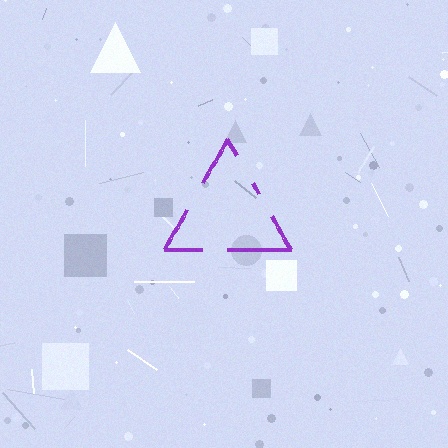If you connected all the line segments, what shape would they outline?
They would outline a triangle.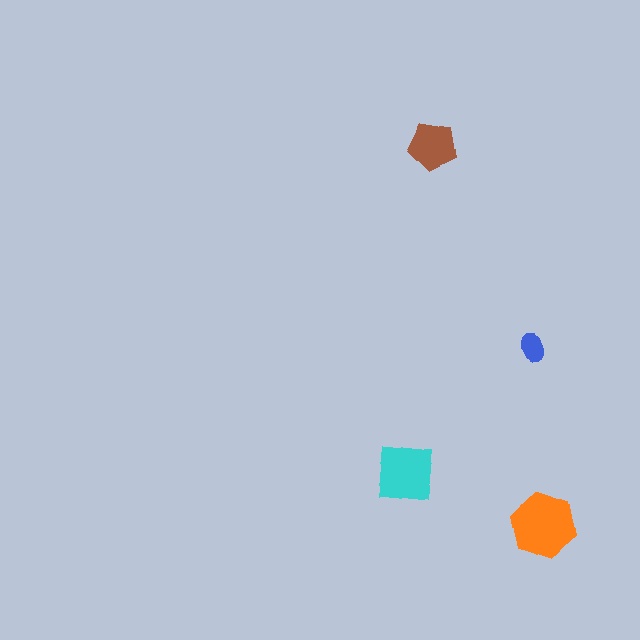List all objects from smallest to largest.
The blue ellipse, the brown pentagon, the cyan square, the orange hexagon.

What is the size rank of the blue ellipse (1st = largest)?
4th.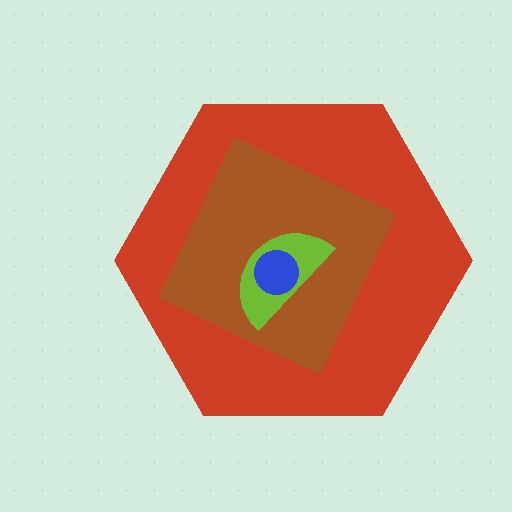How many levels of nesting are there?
4.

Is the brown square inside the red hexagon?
Yes.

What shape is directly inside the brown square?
The lime semicircle.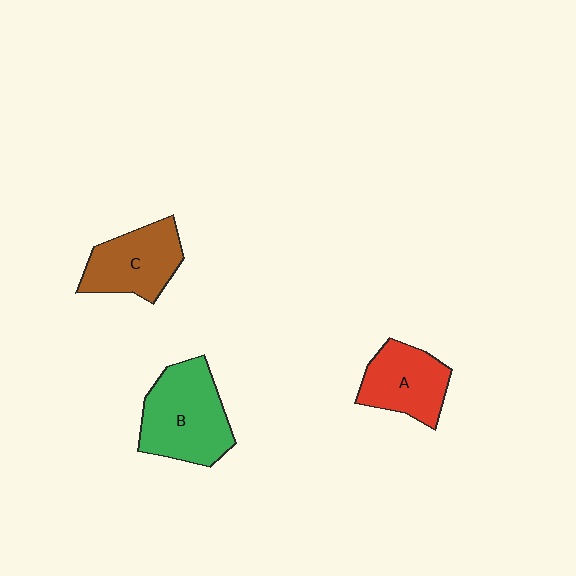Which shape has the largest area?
Shape B (green).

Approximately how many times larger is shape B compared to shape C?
Approximately 1.3 times.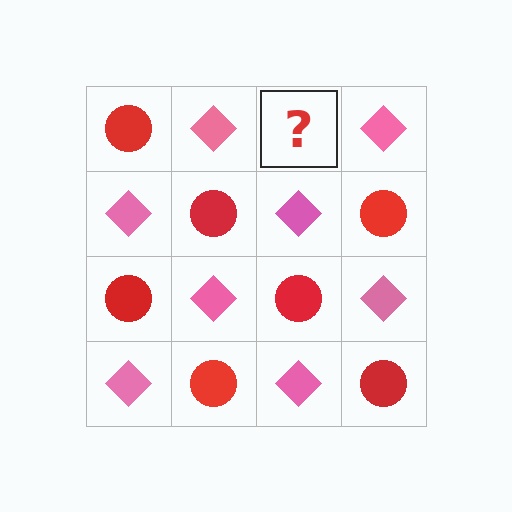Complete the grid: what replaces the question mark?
The question mark should be replaced with a red circle.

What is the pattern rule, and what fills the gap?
The rule is that it alternates red circle and pink diamond in a checkerboard pattern. The gap should be filled with a red circle.